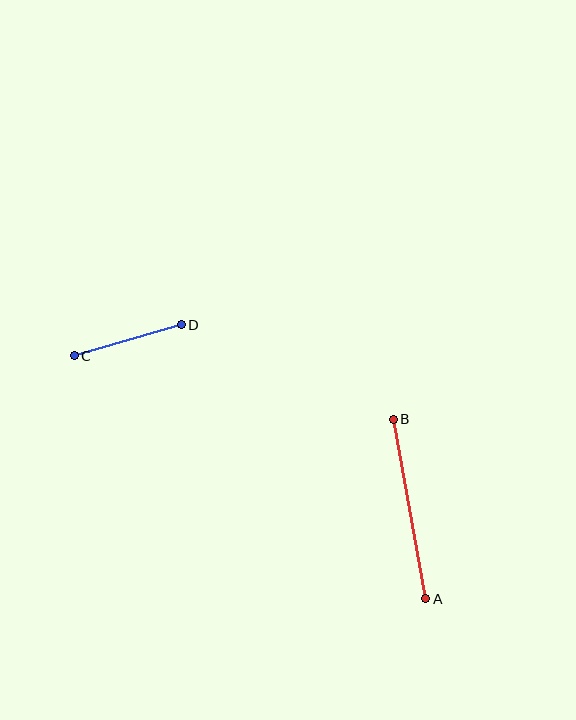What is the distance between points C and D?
The distance is approximately 112 pixels.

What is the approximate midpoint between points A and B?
The midpoint is at approximately (409, 509) pixels.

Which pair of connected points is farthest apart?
Points A and B are farthest apart.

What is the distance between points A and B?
The distance is approximately 182 pixels.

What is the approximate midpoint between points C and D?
The midpoint is at approximately (128, 340) pixels.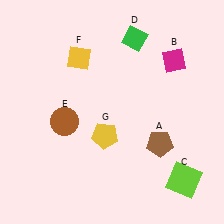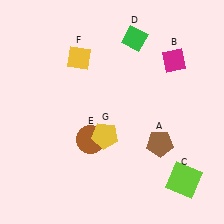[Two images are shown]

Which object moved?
The brown circle (E) moved right.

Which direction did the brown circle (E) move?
The brown circle (E) moved right.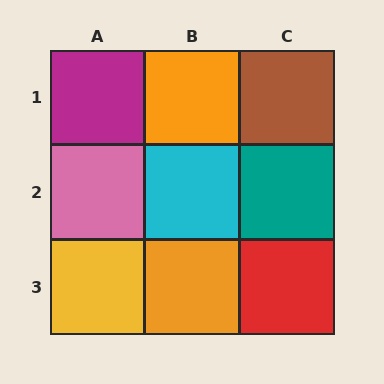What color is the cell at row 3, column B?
Orange.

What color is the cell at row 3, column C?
Red.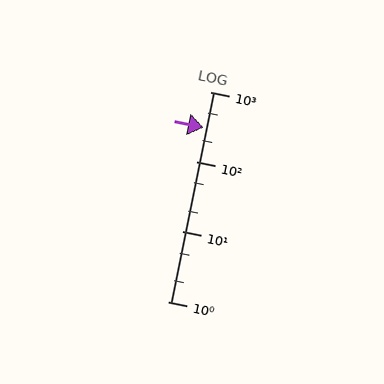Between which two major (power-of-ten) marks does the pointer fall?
The pointer is between 100 and 1000.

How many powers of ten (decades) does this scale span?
The scale spans 3 decades, from 1 to 1000.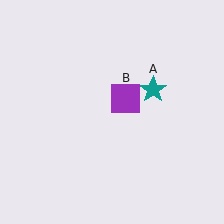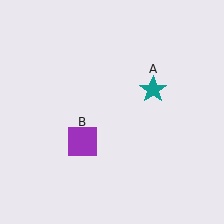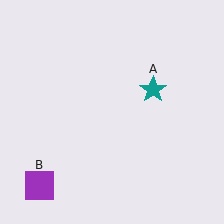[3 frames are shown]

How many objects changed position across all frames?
1 object changed position: purple square (object B).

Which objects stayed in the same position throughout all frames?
Teal star (object A) remained stationary.